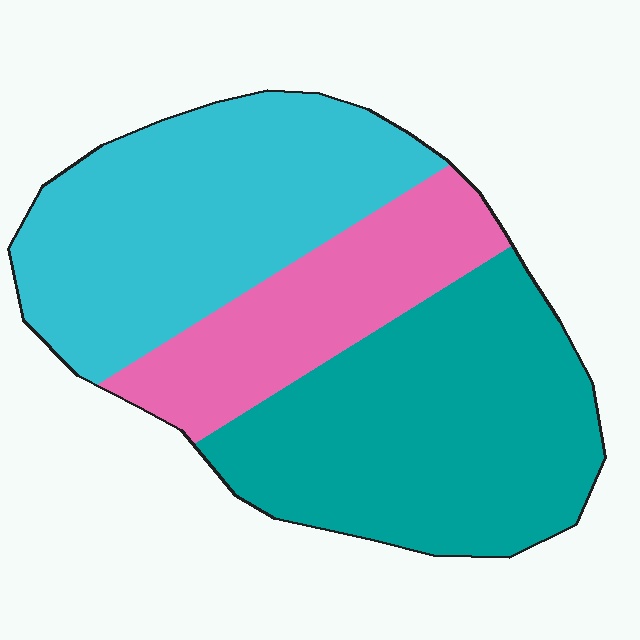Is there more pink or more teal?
Teal.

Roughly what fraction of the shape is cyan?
Cyan covers around 40% of the shape.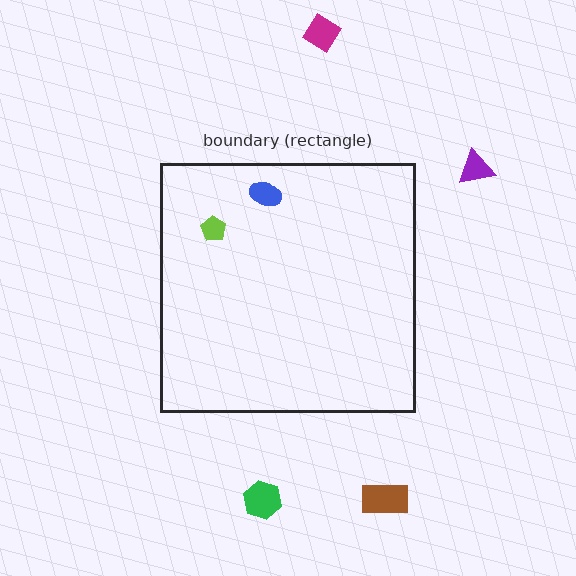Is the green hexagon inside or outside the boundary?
Outside.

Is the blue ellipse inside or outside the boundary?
Inside.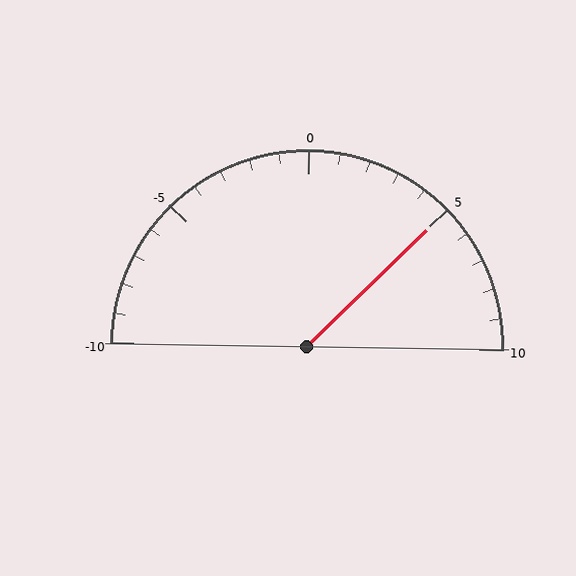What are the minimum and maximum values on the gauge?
The gauge ranges from -10 to 10.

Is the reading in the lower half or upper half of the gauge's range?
The reading is in the upper half of the range (-10 to 10).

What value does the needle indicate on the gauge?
The needle indicates approximately 5.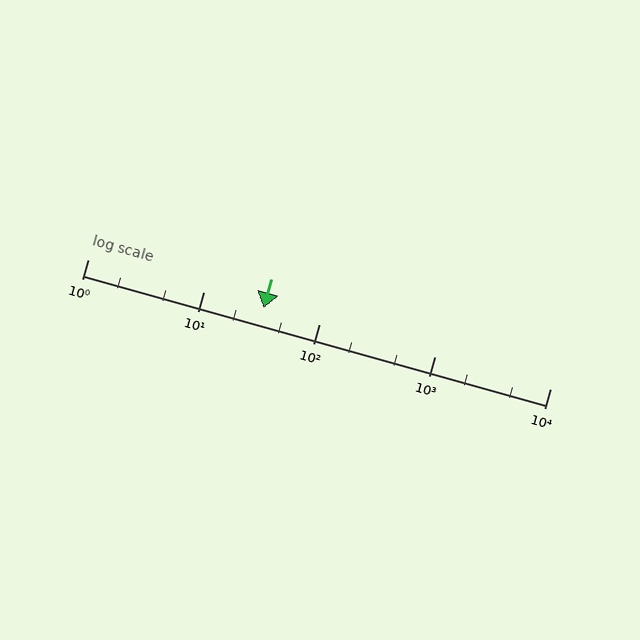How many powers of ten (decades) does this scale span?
The scale spans 4 decades, from 1 to 10000.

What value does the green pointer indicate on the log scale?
The pointer indicates approximately 33.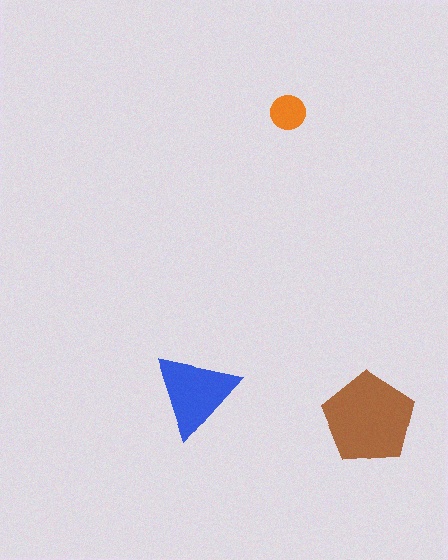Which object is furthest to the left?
The blue triangle is leftmost.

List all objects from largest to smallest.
The brown pentagon, the blue triangle, the orange circle.